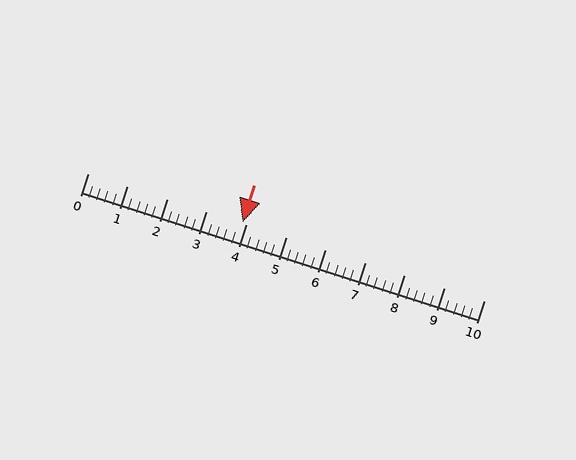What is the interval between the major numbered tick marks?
The major tick marks are spaced 1 units apart.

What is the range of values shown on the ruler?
The ruler shows values from 0 to 10.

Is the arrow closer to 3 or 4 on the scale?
The arrow is closer to 4.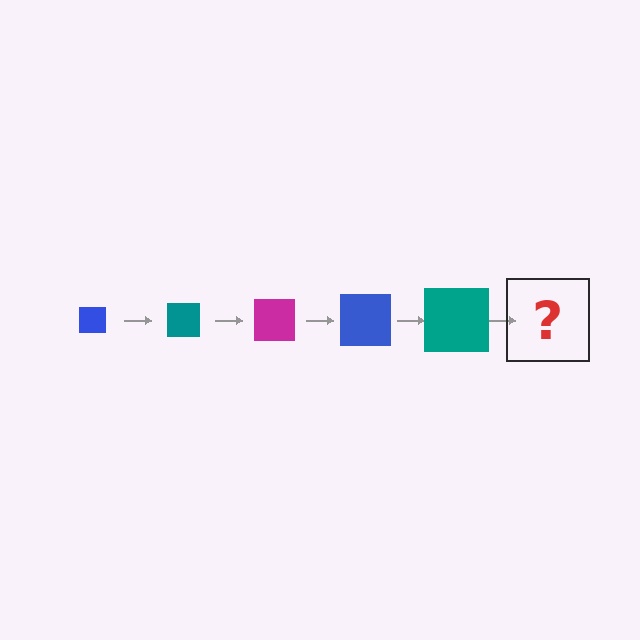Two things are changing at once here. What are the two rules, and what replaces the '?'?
The two rules are that the square grows larger each step and the color cycles through blue, teal, and magenta. The '?' should be a magenta square, larger than the previous one.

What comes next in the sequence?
The next element should be a magenta square, larger than the previous one.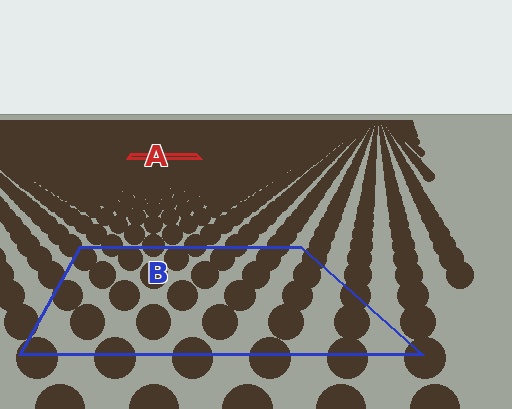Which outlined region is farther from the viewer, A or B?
Region A is farther from the viewer — the texture elements inside it appear smaller and more densely packed.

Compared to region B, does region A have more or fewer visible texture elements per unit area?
Region A has more texture elements per unit area — they are packed more densely because it is farther away.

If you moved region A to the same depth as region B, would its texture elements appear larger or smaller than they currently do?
They would appear larger. At a closer depth, the same texture elements are projected at a bigger on-screen size.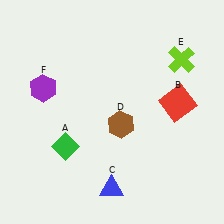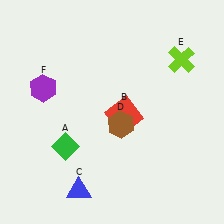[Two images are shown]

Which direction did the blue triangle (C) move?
The blue triangle (C) moved left.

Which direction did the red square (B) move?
The red square (B) moved left.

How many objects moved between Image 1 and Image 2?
2 objects moved between the two images.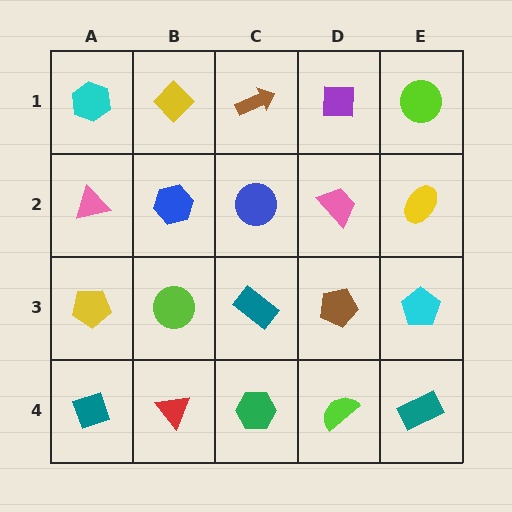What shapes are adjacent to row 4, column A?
A yellow pentagon (row 3, column A), a red triangle (row 4, column B).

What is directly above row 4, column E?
A cyan pentagon.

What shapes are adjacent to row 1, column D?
A pink trapezoid (row 2, column D), a brown arrow (row 1, column C), a lime circle (row 1, column E).